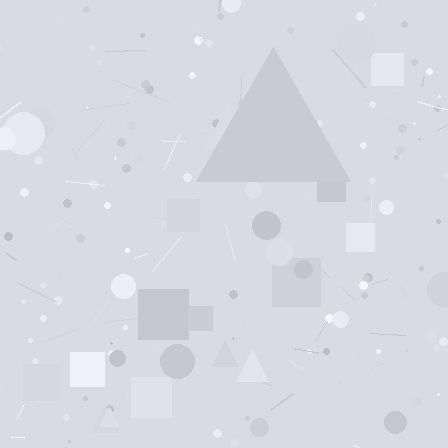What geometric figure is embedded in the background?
A triangle is embedded in the background.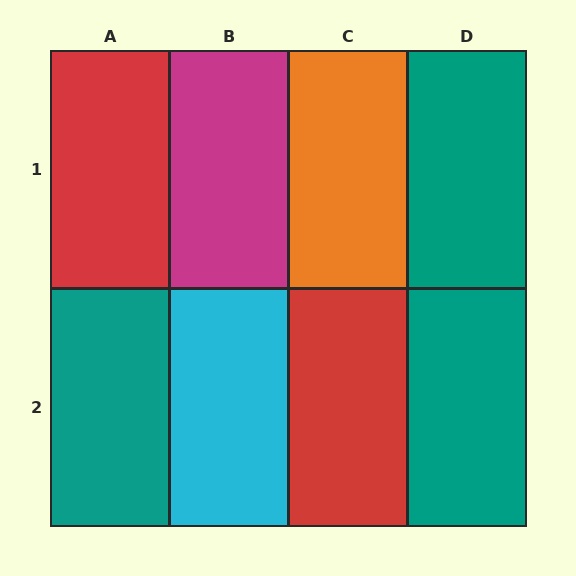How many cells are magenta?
1 cell is magenta.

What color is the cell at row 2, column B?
Cyan.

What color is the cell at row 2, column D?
Teal.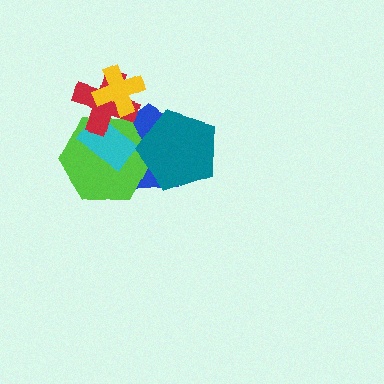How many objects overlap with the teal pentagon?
2 objects overlap with the teal pentagon.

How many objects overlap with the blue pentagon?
4 objects overlap with the blue pentagon.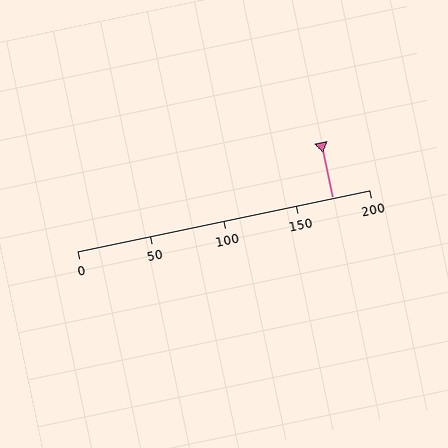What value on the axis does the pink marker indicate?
The marker indicates approximately 175.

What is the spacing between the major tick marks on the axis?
The major ticks are spaced 50 apart.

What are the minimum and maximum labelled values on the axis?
The axis runs from 0 to 200.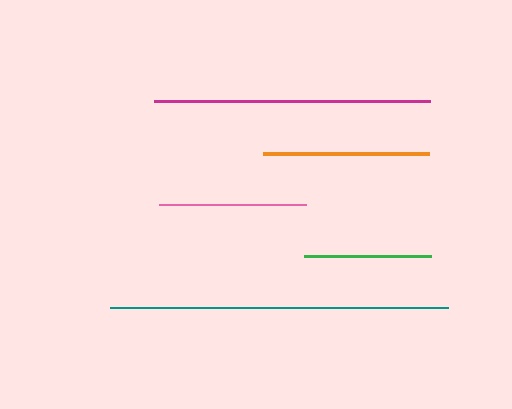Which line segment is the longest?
The teal line is the longest at approximately 338 pixels.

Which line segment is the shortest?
The green line is the shortest at approximately 128 pixels.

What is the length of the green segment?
The green segment is approximately 128 pixels long.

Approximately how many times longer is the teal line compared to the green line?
The teal line is approximately 2.6 times the length of the green line.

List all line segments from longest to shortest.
From longest to shortest: teal, magenta, orange, pink, green.